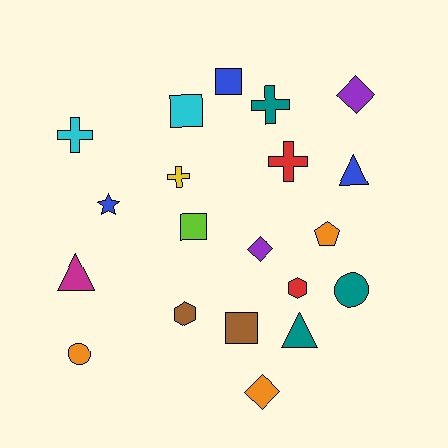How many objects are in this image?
There are 20 objects.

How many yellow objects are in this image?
There is 1 yellow object.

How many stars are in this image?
There is 1 star.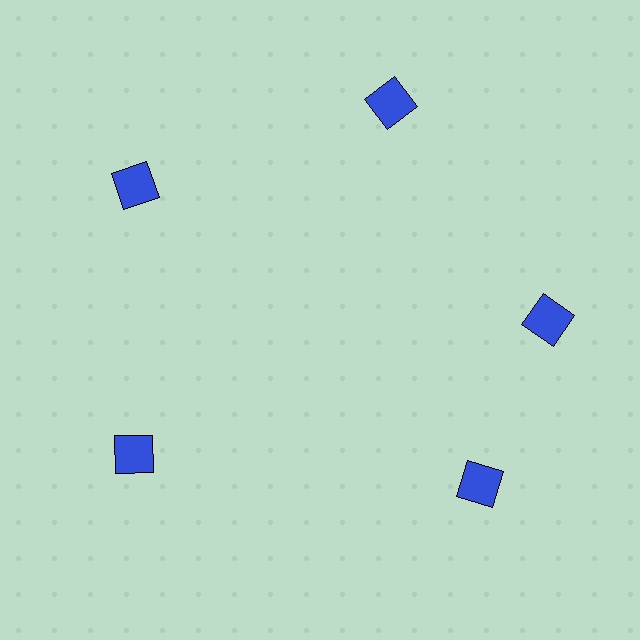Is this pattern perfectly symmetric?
No. The 5 blue squares are arranged in a ring, but one element near the 5 o'clock position is rotated out of alignment along the ring, breaking the 5-fold rotational symmetry.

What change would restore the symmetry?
The symmetry would be restored by rotating it back into even spacing with its neighbors so that all 5 squares sit at equal angles and equal distance from the center.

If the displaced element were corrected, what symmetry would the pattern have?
It would have 5-fold rotational symmetry — the pattern would map onto itself every 72 degrees.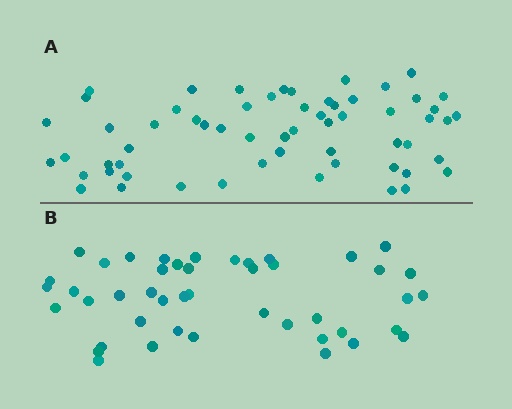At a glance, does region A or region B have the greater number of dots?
Region A (the top region) has more dots.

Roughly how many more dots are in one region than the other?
Region A has approximately 15 more dots than region B.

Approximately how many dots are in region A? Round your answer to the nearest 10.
About 60 dots.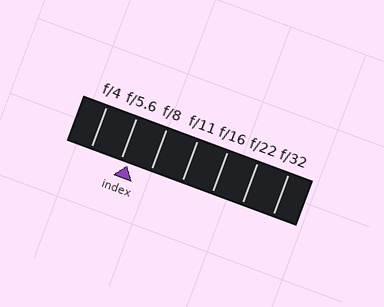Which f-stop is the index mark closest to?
The index mark is closest to f/5.6.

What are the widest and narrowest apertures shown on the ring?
The widest aperture shown is f/4 and the narrowest is f/32.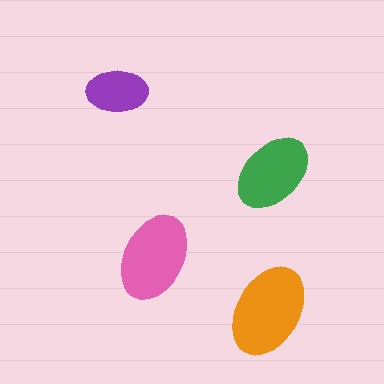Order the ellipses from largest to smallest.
the orange one, the pink one, the green one, the purple one.